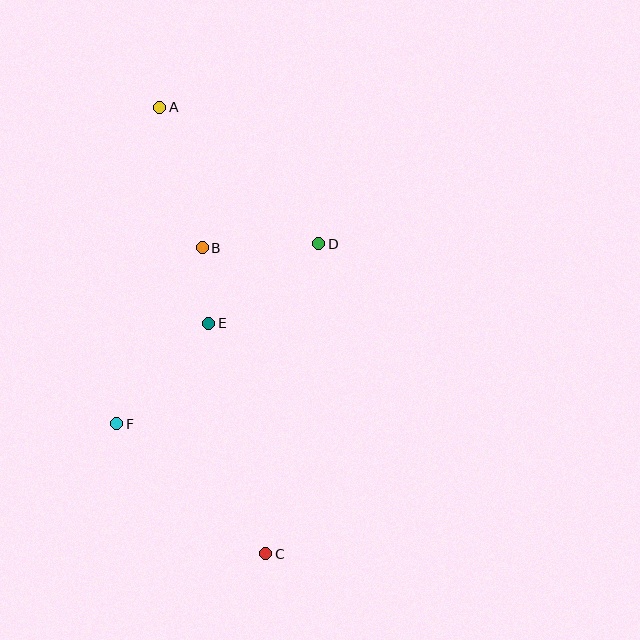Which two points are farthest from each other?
Points A and C are farthest from each other.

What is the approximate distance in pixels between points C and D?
The distance between C and D is approximately 314 pixels.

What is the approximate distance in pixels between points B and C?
The distance between B and C is approximately 312 pixels.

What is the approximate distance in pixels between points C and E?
The distance between C and E is approximately 238 pixels.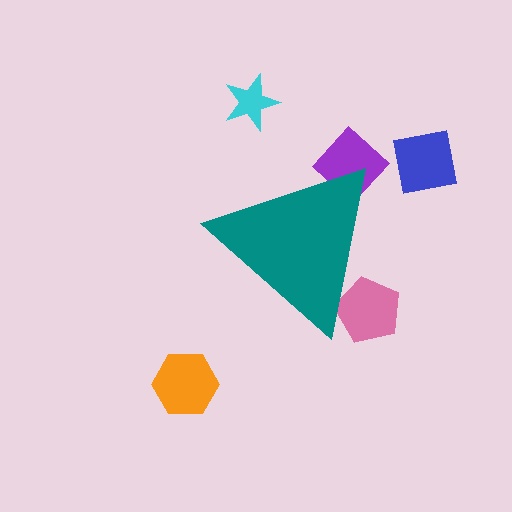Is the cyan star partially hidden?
No, the cyan star is fully visible.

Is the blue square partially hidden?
No, the blue square is fully visible.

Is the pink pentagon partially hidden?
Yes, the pink pentagon is partially hidden behind the teal triangle.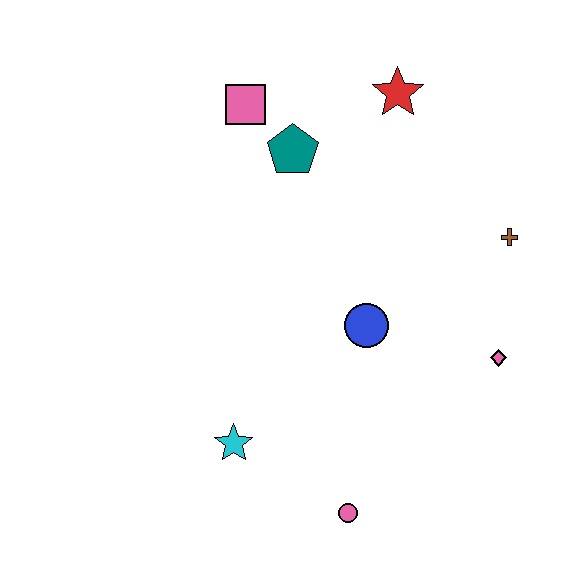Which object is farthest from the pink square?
The pink circle is farthest from the pink square.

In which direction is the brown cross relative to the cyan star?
The brown cross is to the right of the cyan star.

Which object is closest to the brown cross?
The pink diamond is closest to the brown cross.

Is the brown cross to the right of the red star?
Yes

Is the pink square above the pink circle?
Yes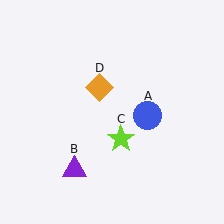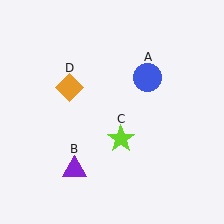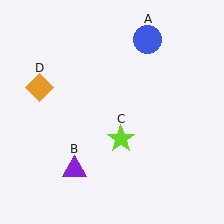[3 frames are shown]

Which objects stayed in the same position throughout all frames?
Purple triangle (object B) and lime star (object C) remained stationary.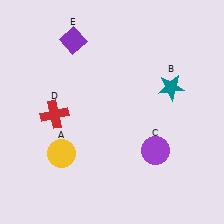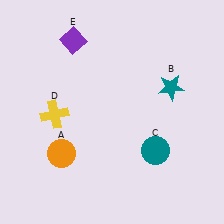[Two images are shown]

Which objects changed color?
A changed from yellow to orange. C changed from purple to teal. D changed from red to yellow.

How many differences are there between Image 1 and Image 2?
There are 3 differences between the two images.